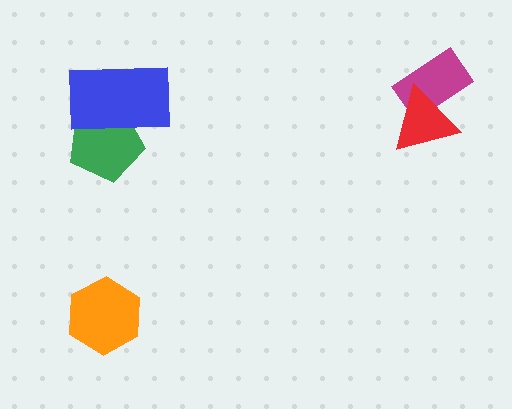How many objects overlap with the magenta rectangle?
1 object overlaps with the magenta rectangle.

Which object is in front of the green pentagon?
The blue rectangle is in front of the green pentagon.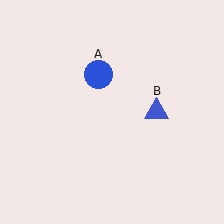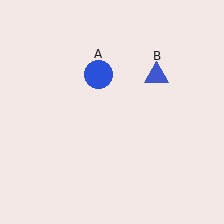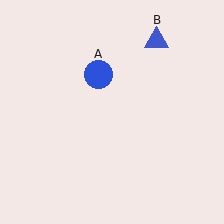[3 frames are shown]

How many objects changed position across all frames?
1 object changed position: blue triangle (object B).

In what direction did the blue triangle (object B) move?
The blue triangle (object B) moved up.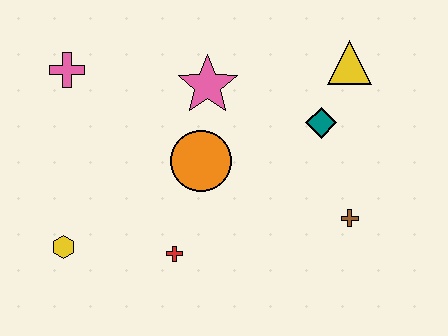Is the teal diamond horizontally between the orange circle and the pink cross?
No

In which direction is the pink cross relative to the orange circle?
The pink cross is to the left of the orange circle.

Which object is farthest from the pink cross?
The brown cross is farthest from the pink cross.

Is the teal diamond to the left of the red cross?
No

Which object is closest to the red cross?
The orange circle is closest to the red cross.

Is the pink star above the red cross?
Yes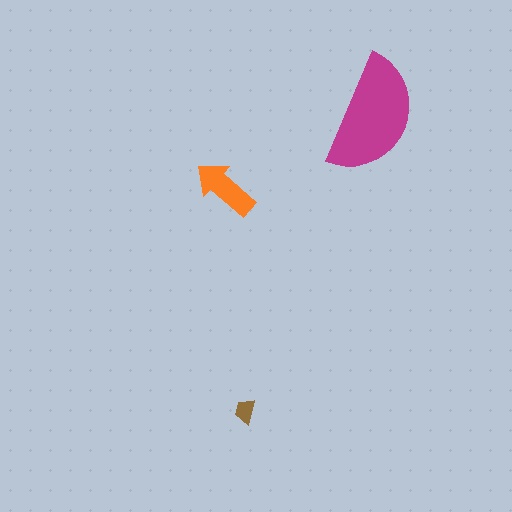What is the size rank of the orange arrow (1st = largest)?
2nd.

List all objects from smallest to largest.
The brown trapezoid, the orange arrow, the magenta semicircle.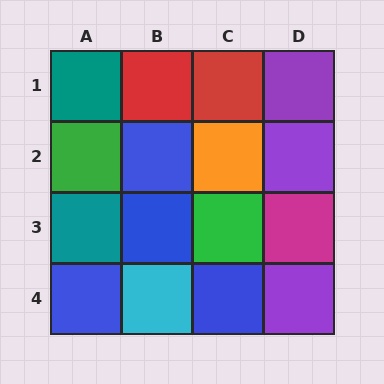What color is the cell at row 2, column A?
Green.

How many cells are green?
2 cells are green.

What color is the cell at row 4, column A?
Blue.